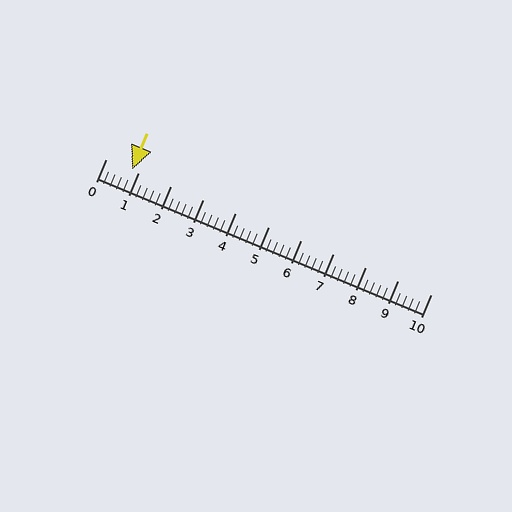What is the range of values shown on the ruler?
The ruler shows values from 0 to 10.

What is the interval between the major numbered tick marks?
The major tick marks are spaced 1 units apart.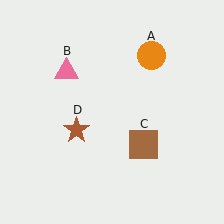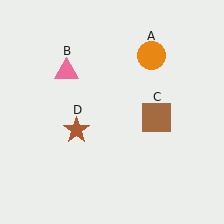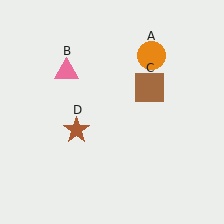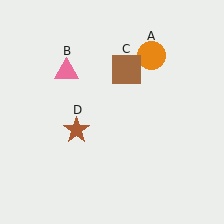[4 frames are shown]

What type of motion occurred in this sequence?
The brown square (object C) rotated counterclockwise around the center of the scene.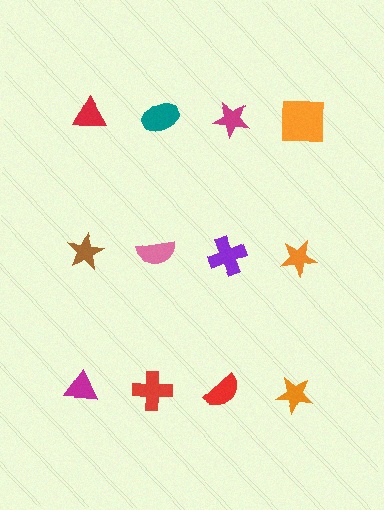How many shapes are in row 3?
4 shapes.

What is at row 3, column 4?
An orange star.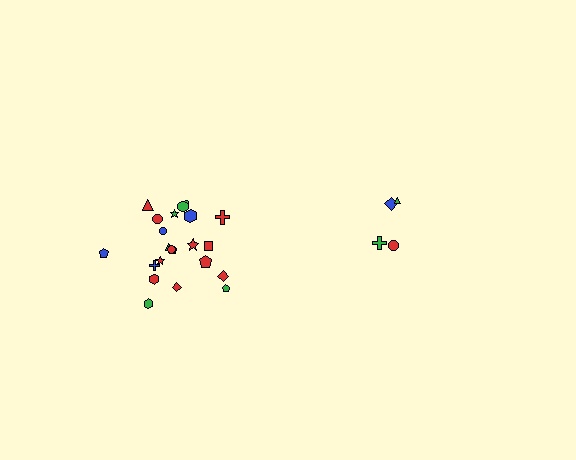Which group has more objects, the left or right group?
The left group.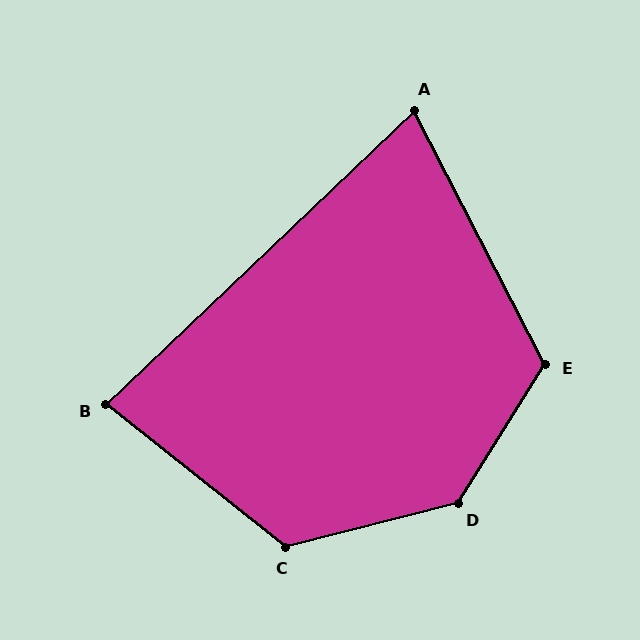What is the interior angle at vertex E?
Approximately 121 degrees (obtuse).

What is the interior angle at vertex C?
Approximately 127 degrees (obtuse).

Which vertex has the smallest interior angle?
A, at approximately 74 degrees.